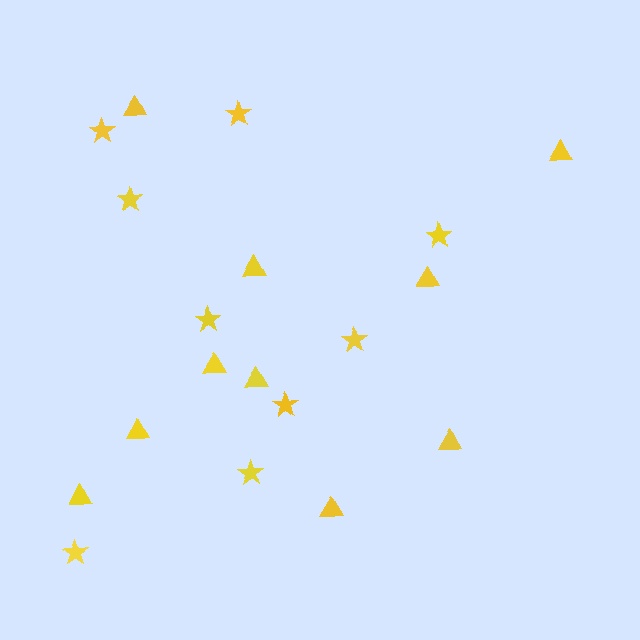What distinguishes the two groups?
There are 2 groups: one group of triangles (10) and one group of stars (9).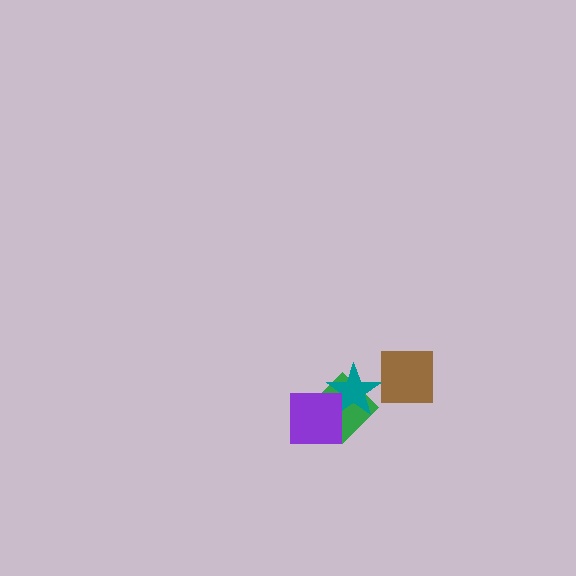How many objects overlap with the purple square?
2 objects overlap with the purple square.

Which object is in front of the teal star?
The purple square is in front of the teal star.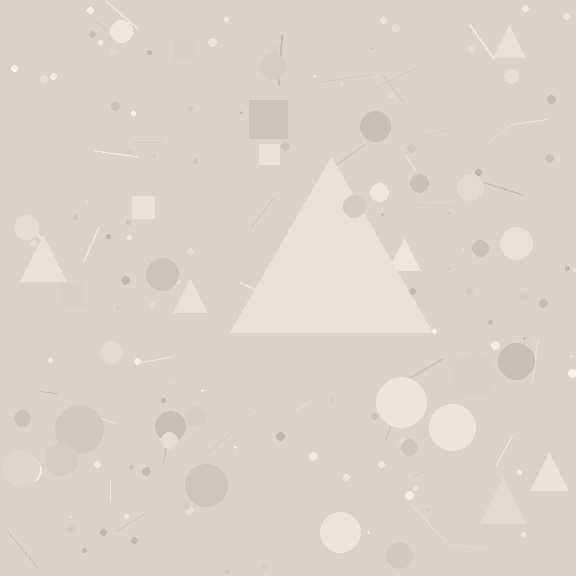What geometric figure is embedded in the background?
A triangle is embedded in the background.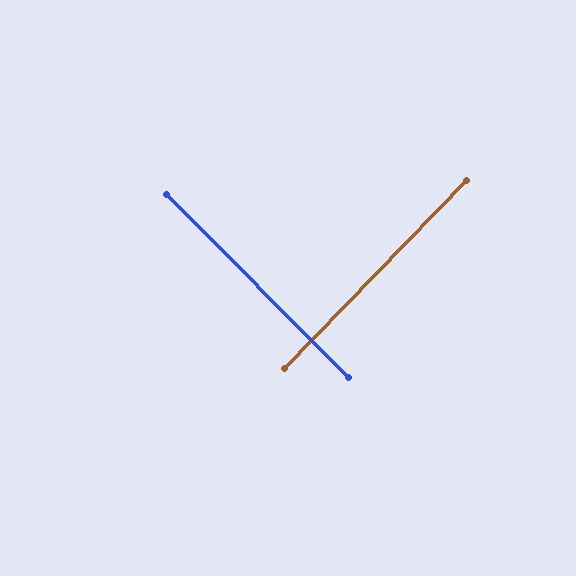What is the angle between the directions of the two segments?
Approximately 89 degrees.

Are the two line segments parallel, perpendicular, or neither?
Perpendicular — they meet at approximately 89°.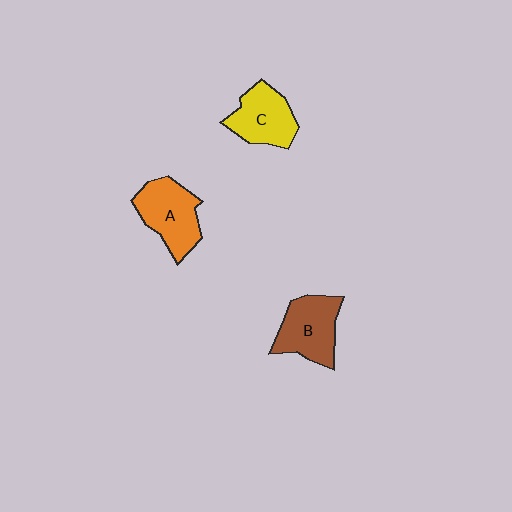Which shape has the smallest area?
Shape C (yellow).